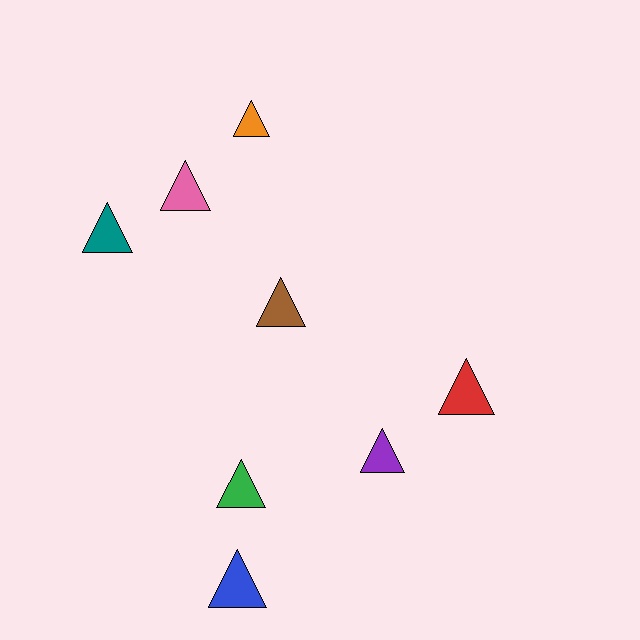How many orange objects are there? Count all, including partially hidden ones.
There is 1 orange object.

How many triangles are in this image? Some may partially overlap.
There are 8 triangles.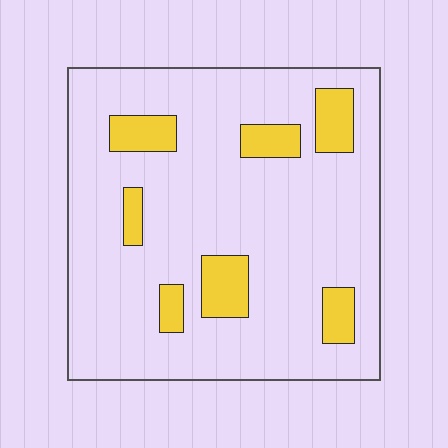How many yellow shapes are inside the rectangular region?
7.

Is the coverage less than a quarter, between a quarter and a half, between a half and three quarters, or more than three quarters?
Less than a quarter.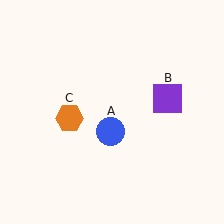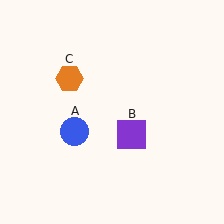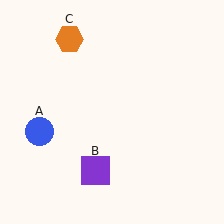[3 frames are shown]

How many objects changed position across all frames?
3 objects changed position: blue circle (object A), purple square (object B), orange hexagon (object C).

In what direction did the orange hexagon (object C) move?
The orange hexagon (object C) moved up.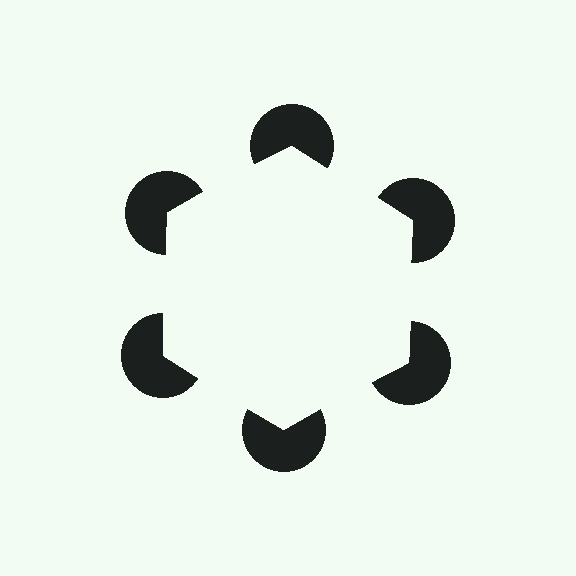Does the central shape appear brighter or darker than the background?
It typically appears slightly brighter than the background, even though no actual brightness change is drawn.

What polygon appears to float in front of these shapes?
An illusory hexagon — its edges are inferred from the aligned wedge cuts in the pac-man discs, not physically drawn.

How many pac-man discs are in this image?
There are 6 — one at each vertex of the illusory hexagon.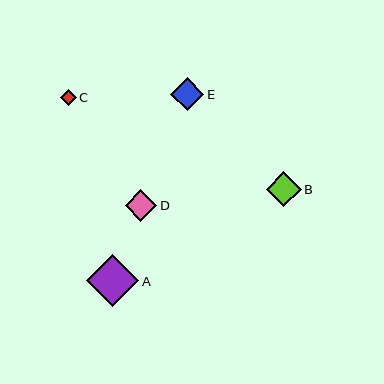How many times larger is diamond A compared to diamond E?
Diamond A is approximately 1.5 times the size of diamond E.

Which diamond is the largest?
Diamond A is the largest with a size of approximately 52 pixels.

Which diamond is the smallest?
Diamond C is the smallest with a size of approximately 16 pixels.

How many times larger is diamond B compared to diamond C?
Diamond B is approximately 2.2 times the size of diamond C.